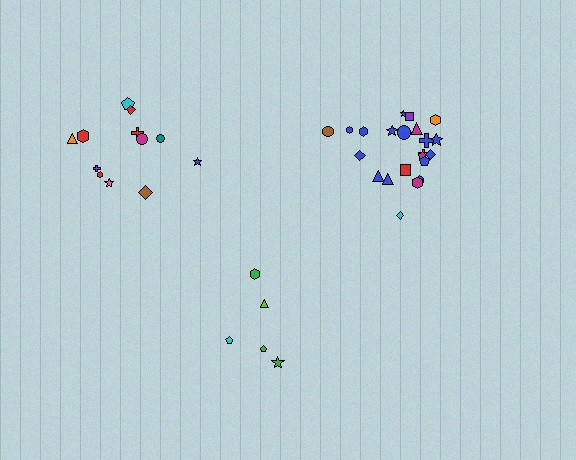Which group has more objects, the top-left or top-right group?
The top-right group.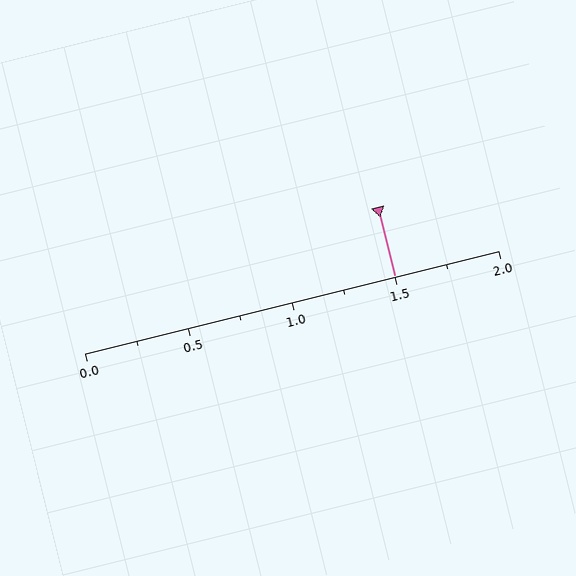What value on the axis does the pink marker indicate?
The marker indicates approximately 1.5.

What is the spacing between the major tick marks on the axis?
The major ticks are spaced 0.5 apart.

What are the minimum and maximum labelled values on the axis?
The axis runs from 0.0 to 2.0.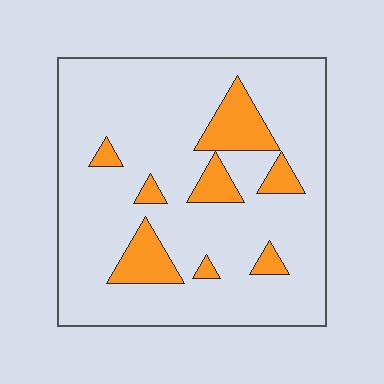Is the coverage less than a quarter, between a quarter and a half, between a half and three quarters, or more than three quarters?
Less than a quarter.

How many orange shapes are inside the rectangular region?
8.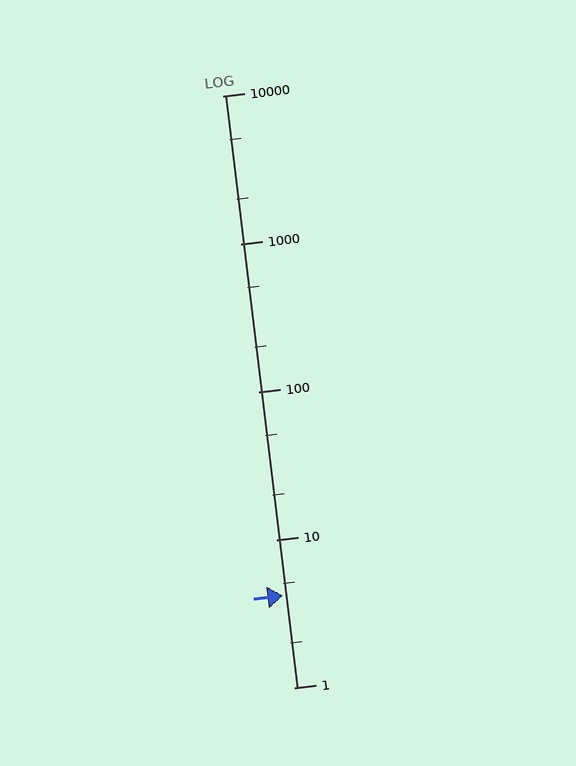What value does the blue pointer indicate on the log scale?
The pointer indicates approximately 4.2.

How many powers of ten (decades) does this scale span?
The scale spans 4 decades, from 1 to 10000.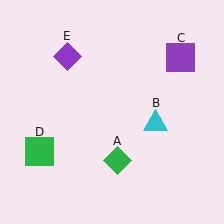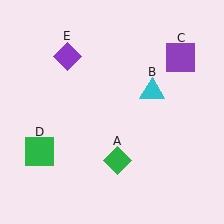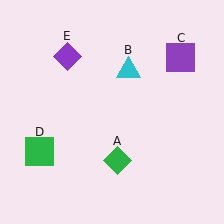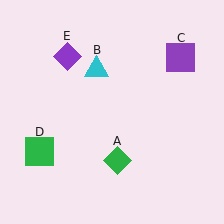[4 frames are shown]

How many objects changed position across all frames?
1 object changed position: cyan triangle (object B).